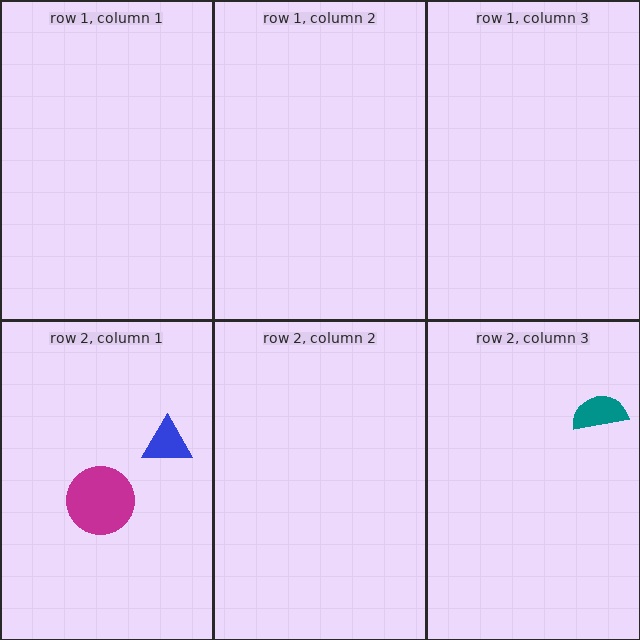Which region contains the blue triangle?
The row 2, column 1 region.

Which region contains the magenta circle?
The row 2, column 1 region.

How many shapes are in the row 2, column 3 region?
1.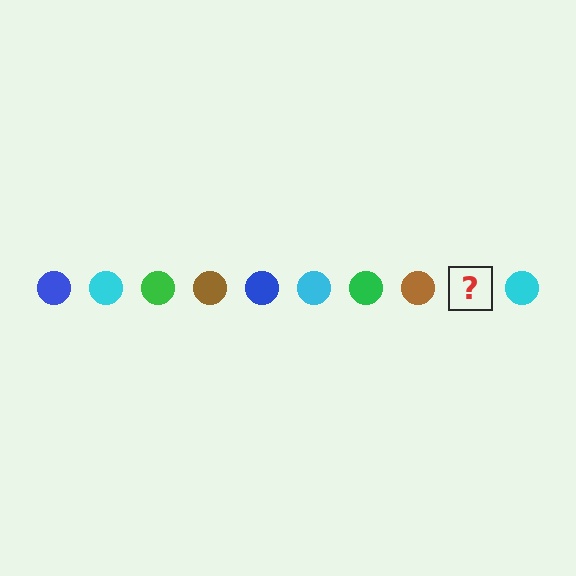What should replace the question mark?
The question mark should be replaced with a blue circle.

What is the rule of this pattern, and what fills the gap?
The rule is that the pattern cycles through blue, cyan, green, brown circles. The gap should be filled with a blue circle.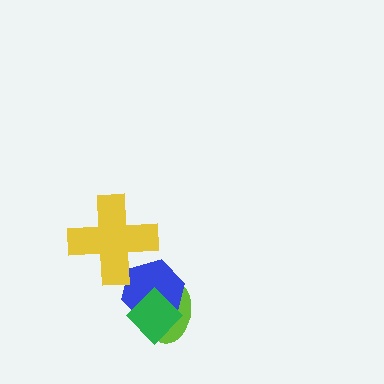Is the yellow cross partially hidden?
No, no other shape covers it.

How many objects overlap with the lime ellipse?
2 objects overlap with the lime ellipse.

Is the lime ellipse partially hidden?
Yes, it is partially covered by another shape.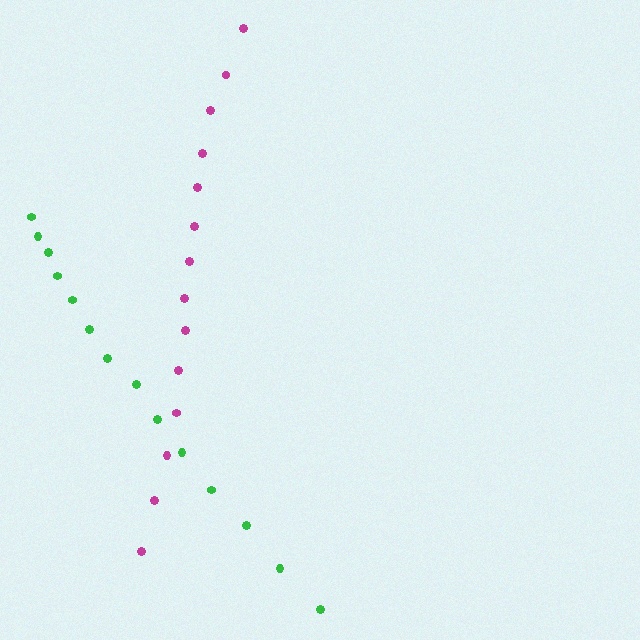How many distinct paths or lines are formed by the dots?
There are 2 distinct paths.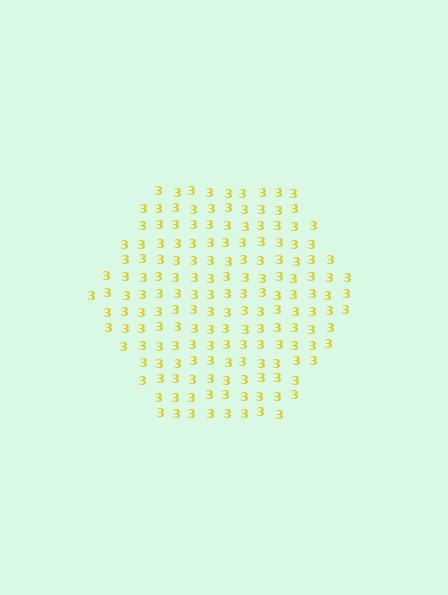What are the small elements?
The small elements are digit 3's.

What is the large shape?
The large shape is a hexagon.